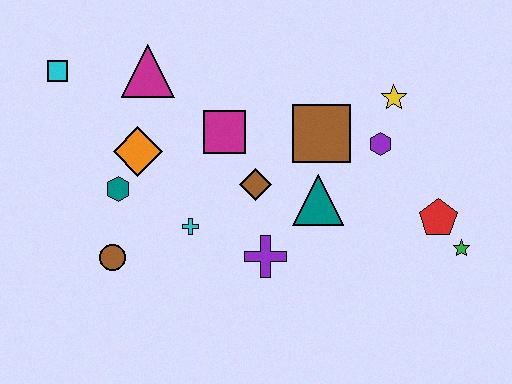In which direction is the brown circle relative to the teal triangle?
The brown circle is to the left of the teal triangle.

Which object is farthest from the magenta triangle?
The green star is farthest from the magenta triangle.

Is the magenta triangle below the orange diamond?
No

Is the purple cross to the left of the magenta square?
No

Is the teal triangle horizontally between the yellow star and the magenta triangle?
Yes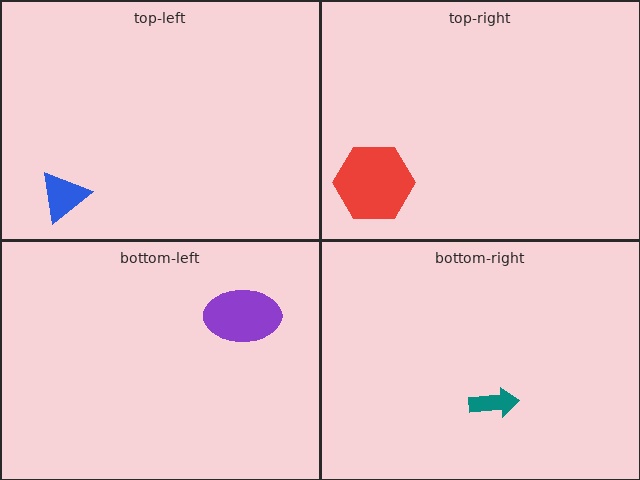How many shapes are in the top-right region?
1.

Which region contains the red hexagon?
The top-right region.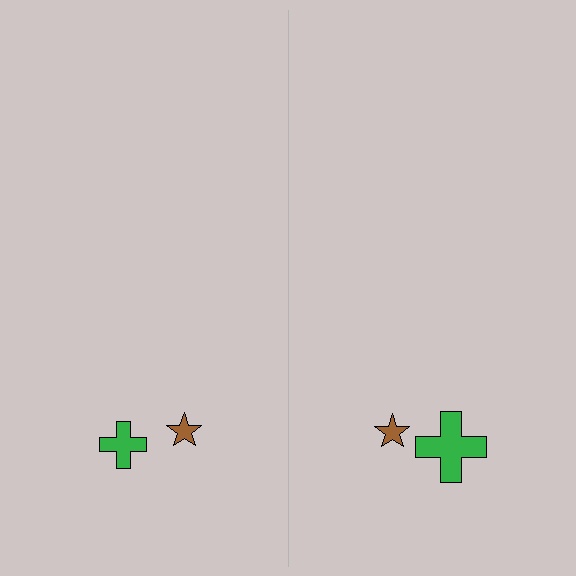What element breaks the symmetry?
The green cross on the right side has a different size than its mirror counterpart.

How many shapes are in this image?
There are 4 shapes in this image.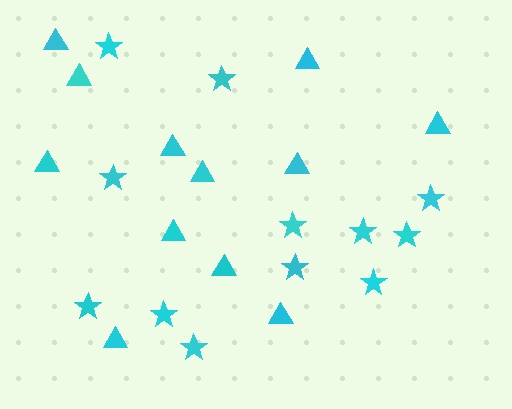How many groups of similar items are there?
There are 2 groups: one group of stars (12) and one group of triangles (12).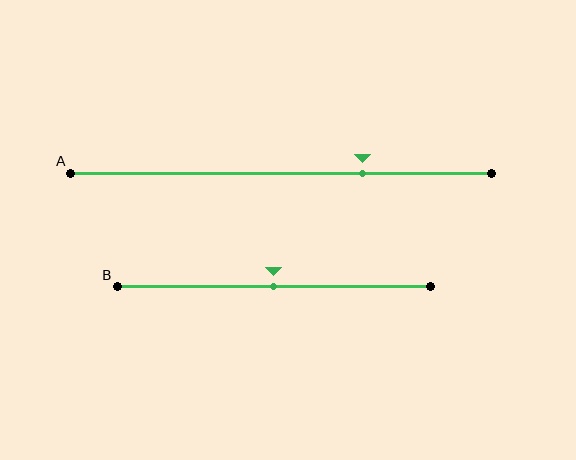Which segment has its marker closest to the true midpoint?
Segment B has its marker closest to the true midpoint.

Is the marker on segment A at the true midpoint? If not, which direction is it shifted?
No, the marker on segment A is shifted to the right by about 19% of the segment length.